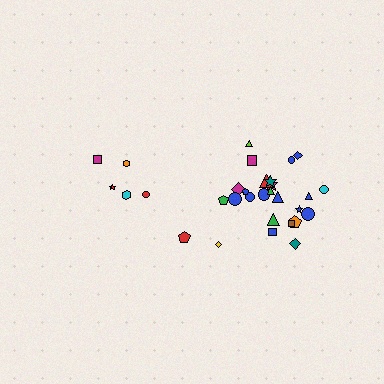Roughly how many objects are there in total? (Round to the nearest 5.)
Roughly 30 objects in total.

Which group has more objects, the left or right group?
The right group.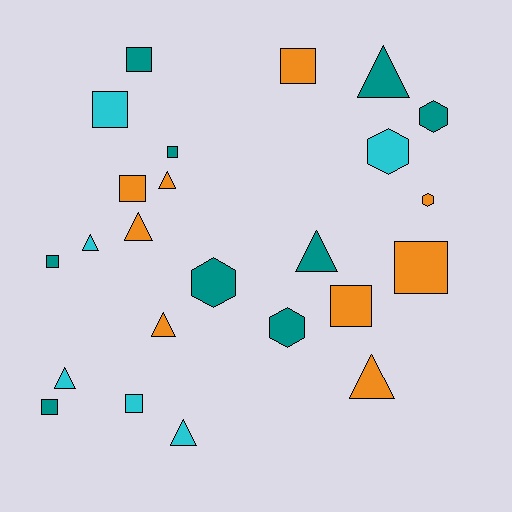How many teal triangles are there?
There are 2 teal triangles.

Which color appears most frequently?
Orange, with 9 objects.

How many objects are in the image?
There are 24 objects.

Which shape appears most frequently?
Square, with 10 objects.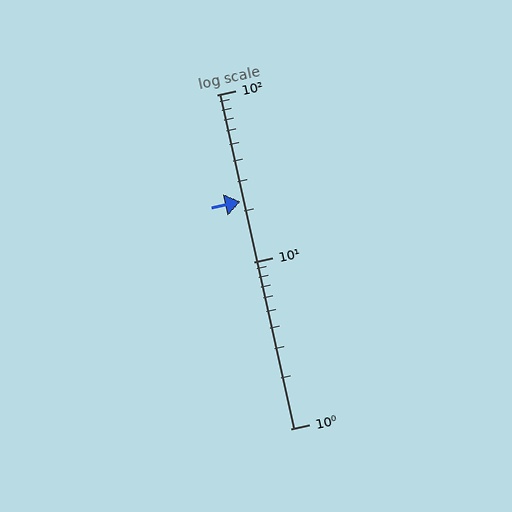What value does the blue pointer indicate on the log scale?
The pointer indicates approximately 23.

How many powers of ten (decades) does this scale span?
The scale spans 2 decades, from 1 to 100.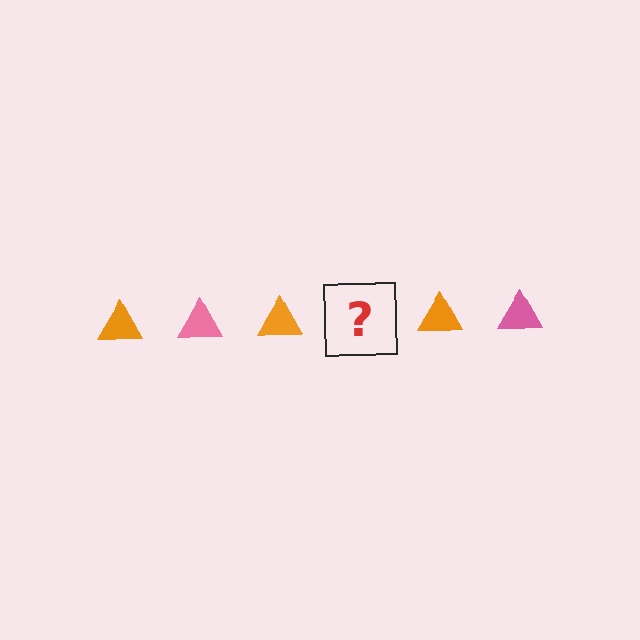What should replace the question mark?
The question mark should be replaced with a pink triangle.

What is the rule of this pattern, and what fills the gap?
The rule is that the pattern cycles through orange, pink triangles. The gap should be filled with a pink triangle.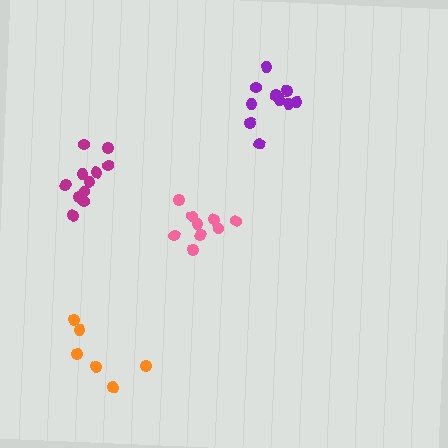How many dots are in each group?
Group 1: 10 dots, Group 2: 11 dots, Group 3: 9 dots, Group 4: 6 dots (36 total).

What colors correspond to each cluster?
The clusters are colored: purple, magenta, pink, orange.